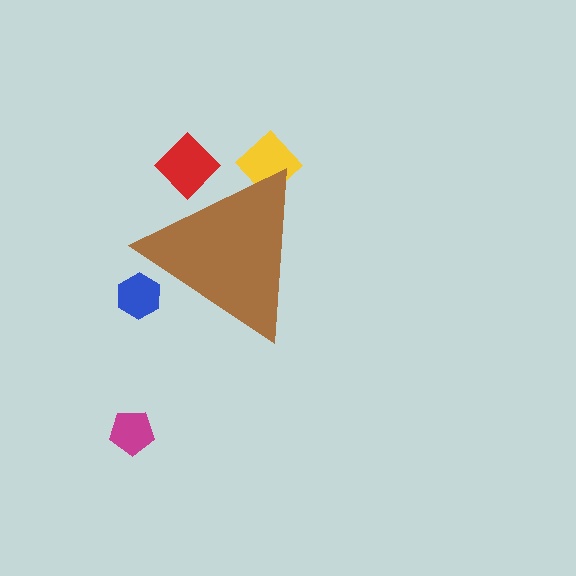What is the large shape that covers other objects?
A brown triangle.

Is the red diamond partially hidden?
Yes, the red diamond is partially hidden behind the brown triangle.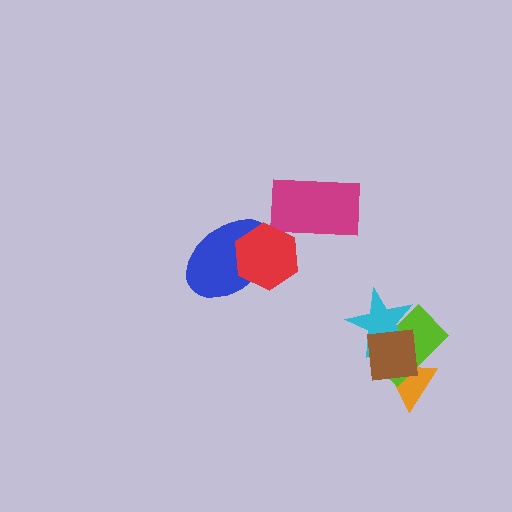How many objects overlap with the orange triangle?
2 objects overlap with the orange triangle.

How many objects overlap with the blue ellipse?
1 object overlaps with the blue ellipse.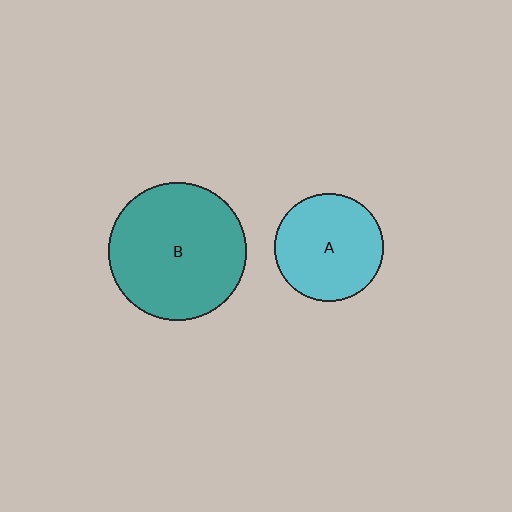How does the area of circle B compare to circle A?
Approximately 1.6 times.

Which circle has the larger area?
Circle B (teal).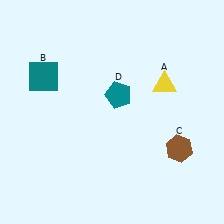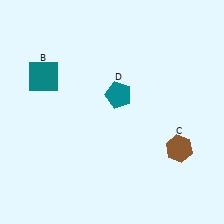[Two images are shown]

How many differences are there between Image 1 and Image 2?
There is 1 difference between the two images.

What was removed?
The yellow triangle (A) was removed in Image 2.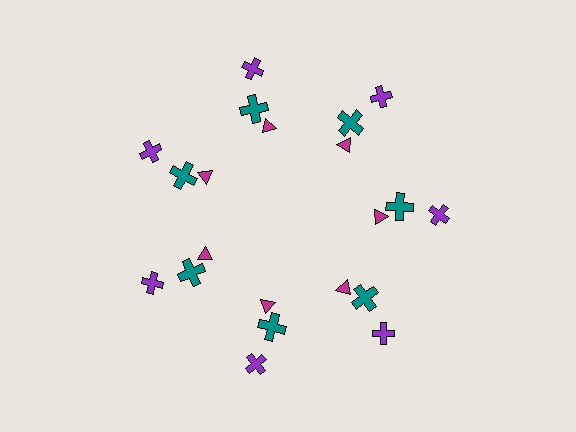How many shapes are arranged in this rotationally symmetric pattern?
There are 21 shapes, arranged in 7 groups of 3.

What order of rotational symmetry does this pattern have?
This pattern has 7-fold rotational symmetry.